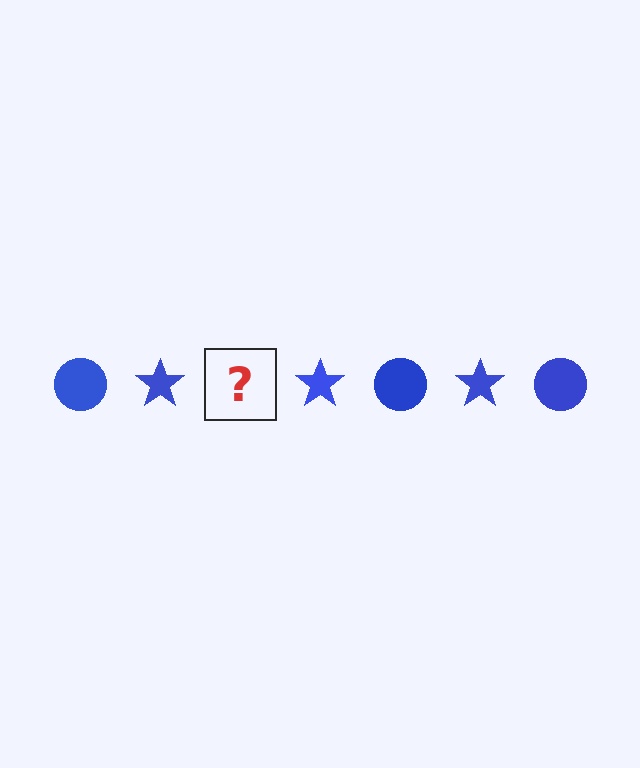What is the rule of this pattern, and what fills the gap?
The rule is that the pattern cycles through circle, star shapes in blue. The gap should be filled with a blue circle.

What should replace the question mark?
The question mark should be replaced with a blue circle.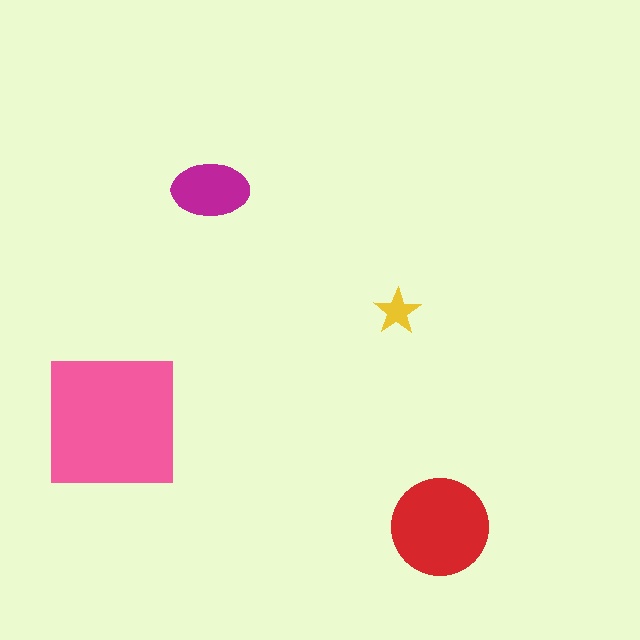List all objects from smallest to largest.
The yellow star, the magenta ellipse, the red circle, the pink square.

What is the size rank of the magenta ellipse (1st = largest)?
3rd.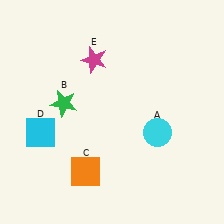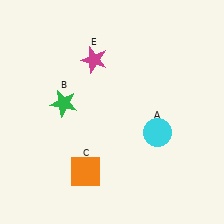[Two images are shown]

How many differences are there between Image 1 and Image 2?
There is 1 difference between the two images.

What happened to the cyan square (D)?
The cyan square (D) was removed in Image 2. It was in the bottom-left area of Image 1.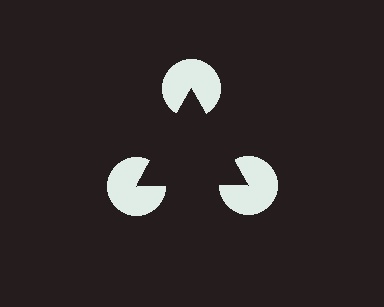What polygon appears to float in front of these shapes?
An illusory triangle — its edges are inferred from the aligned wedge cuts in the pac-man discs, not physically drawn.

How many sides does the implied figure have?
3 sides.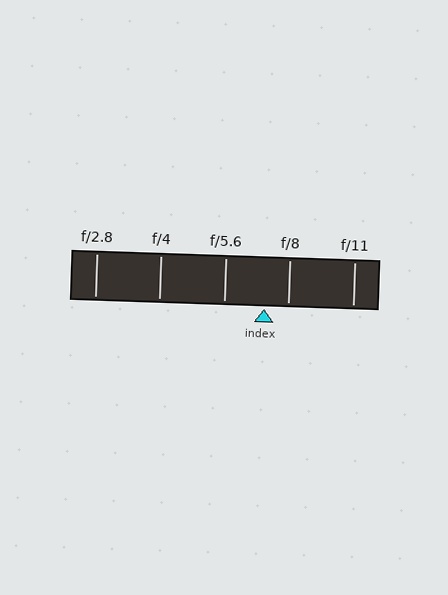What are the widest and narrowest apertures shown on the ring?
The widest aperture shown is f/2.8 and the narrowest is f/11.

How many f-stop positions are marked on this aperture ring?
There are 5 f-stop positions marked.